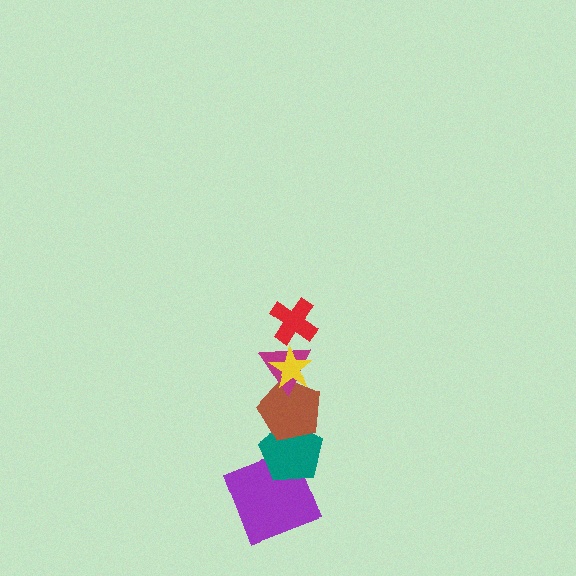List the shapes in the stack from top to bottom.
From top to bottom: the red cross, the yellow star, the magenta triangle, the brown pentagon, the teal pentagon, the purple square.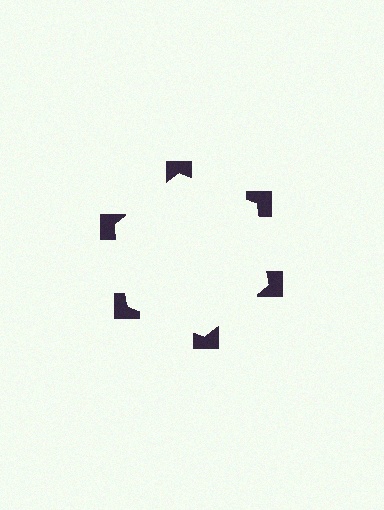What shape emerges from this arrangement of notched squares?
An illusory hexagon — its edges are inferred from the aligned wedge cuts in the notched squares, not physically drawn.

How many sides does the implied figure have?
6 sides.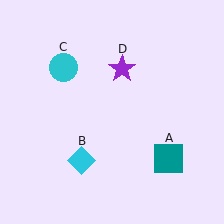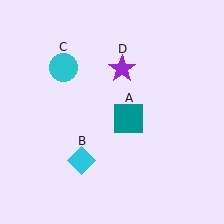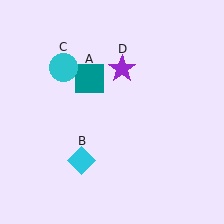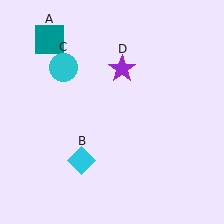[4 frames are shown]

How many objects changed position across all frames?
1 object changed position: teal square (object A).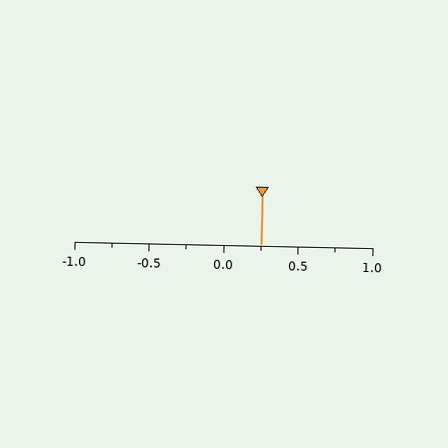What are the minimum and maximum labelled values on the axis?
The axis runs from -1.0 to 1.0.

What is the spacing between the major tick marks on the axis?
The major ticks are spaced 0.5 apart.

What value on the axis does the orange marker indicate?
The marker indicates approximately 0.25.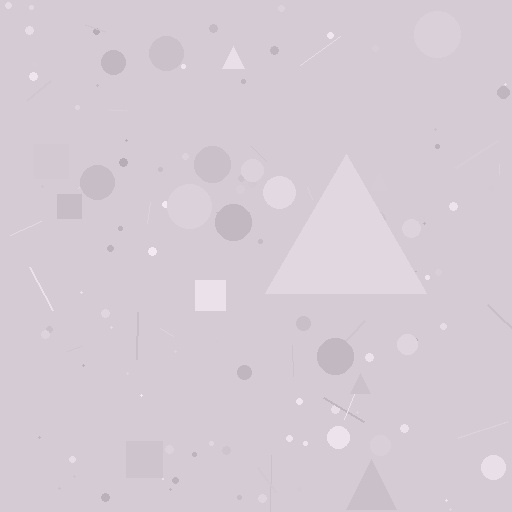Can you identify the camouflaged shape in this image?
The camouflaged shape is a triangle.